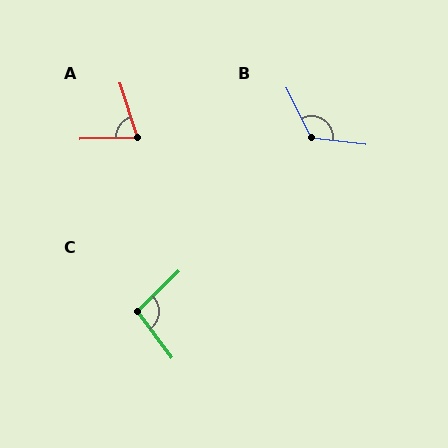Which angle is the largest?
B, at approximately 124 degrees.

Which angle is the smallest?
A, at approximately 74 degrees.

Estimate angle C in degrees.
Approximately 98 degrees.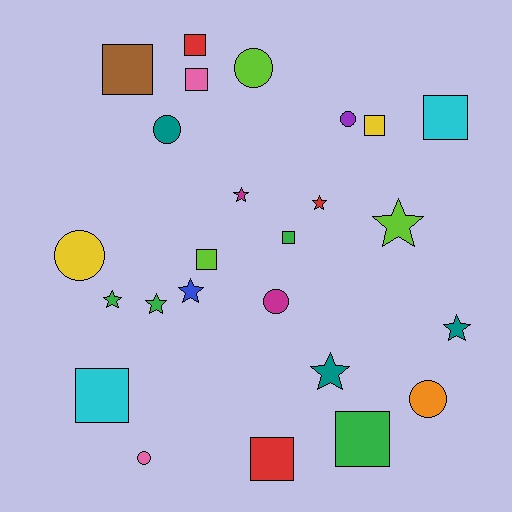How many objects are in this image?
There are 25 objects.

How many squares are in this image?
There are 10 squares.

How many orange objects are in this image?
There is 1 orange object.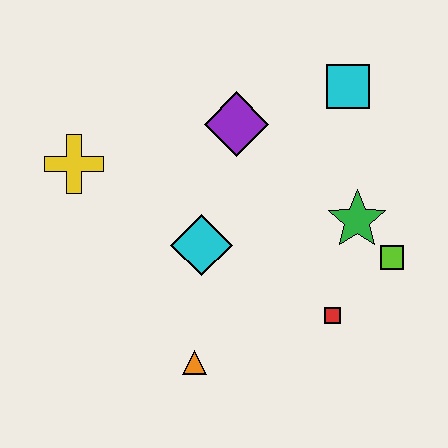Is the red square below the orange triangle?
No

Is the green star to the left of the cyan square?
No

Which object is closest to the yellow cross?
The cyan diamond is closest to the yellow cross.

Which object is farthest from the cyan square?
The orange triangle is farthest from the cyan square.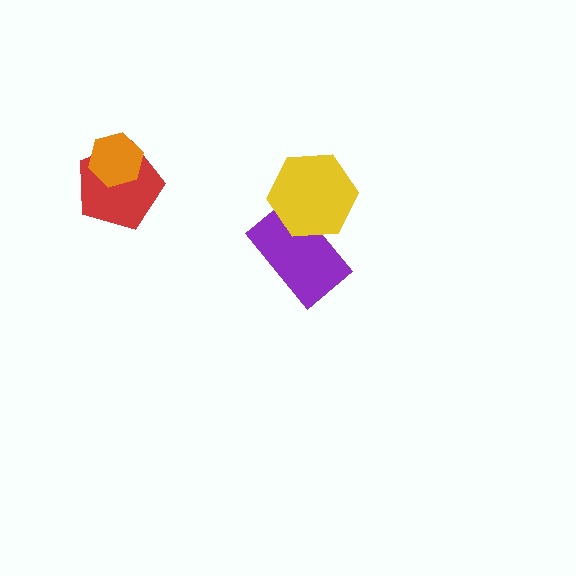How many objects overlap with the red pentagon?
1 object overlaps with the red pentagon.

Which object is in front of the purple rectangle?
The yellow hexagon is in front of the purple rectangle.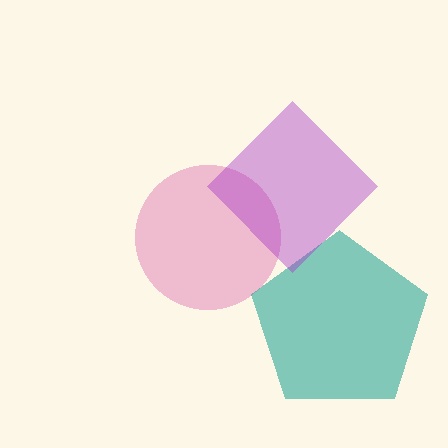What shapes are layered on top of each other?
The layered shapes are: a pink circle, a teal pentagon, a purple diamond.